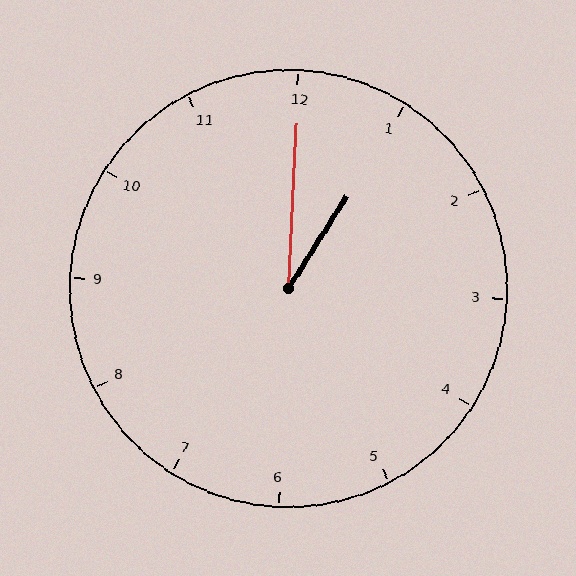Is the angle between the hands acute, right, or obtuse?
It is acute.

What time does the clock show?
1:00.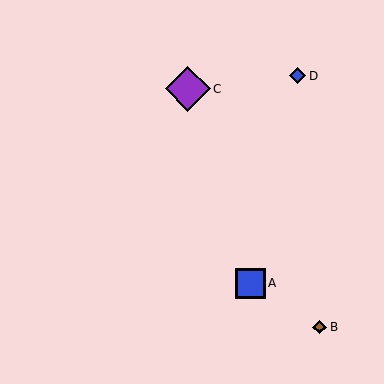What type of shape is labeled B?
Shape B is a brown diamond.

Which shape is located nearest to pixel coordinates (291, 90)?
The blue diamond (labeled D) at (298, 76) is nearest to that location.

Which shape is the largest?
The purple diamond (labeled C) is the largest.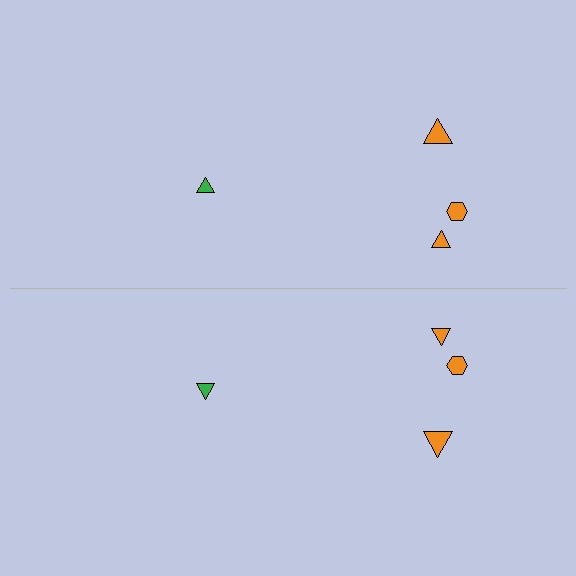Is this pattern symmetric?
Yes, this pattern has bilateral (reflection) symmetry.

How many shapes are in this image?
There are 8 shapes in this image.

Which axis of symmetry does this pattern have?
The pattern has a horizontal axis of symmetry running through the center of the image.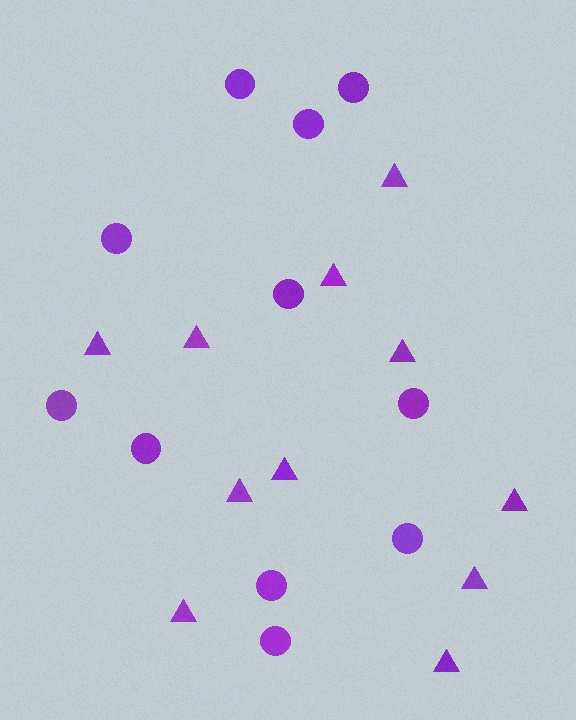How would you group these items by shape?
There are 2 groups: one group of circles (11) and one group of triangles (11).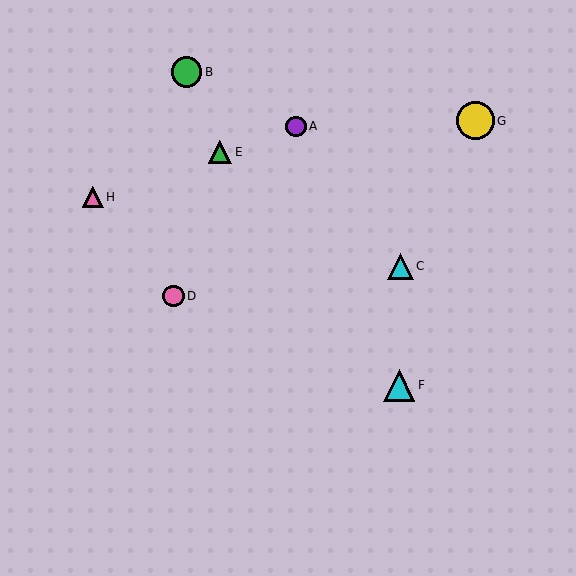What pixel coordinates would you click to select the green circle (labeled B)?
Click at (186, 72) to select the green circle B.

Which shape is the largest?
The yellow circle (labeled G) is the largest.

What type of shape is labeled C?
Shape C is a cyan triangle.